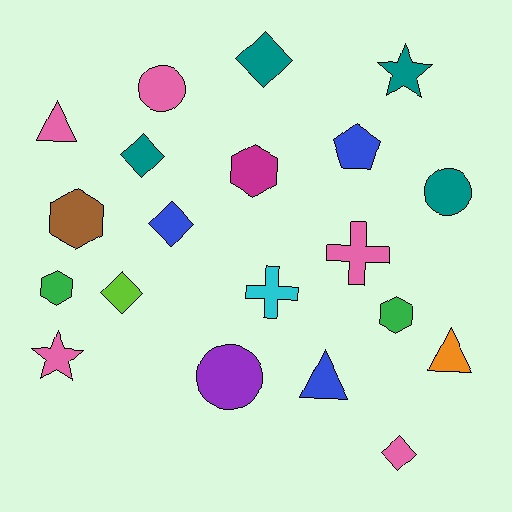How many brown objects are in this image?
There is 1 brown object.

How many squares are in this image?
There are no squares.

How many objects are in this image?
There are 20 objects.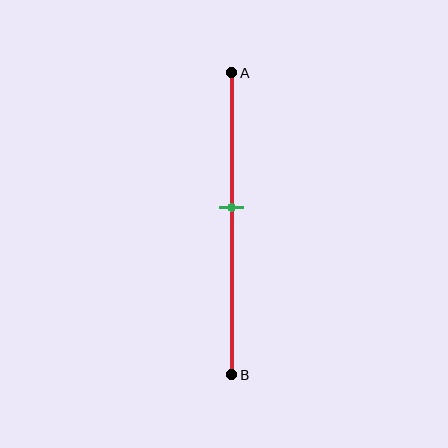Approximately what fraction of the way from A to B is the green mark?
The green mark is approximately 45% of the way from A to B.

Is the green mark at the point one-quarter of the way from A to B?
No, the mark is at about 45% from A, not at the 25% one-quarter point.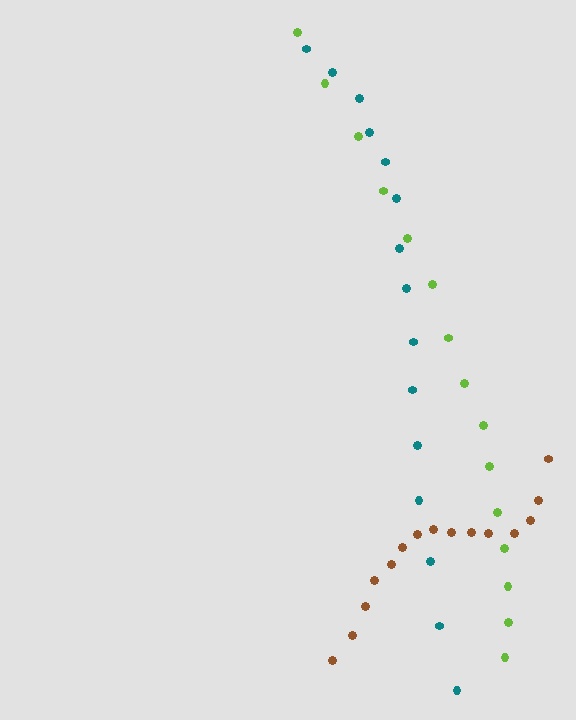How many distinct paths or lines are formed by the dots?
There are 3 distinct paths.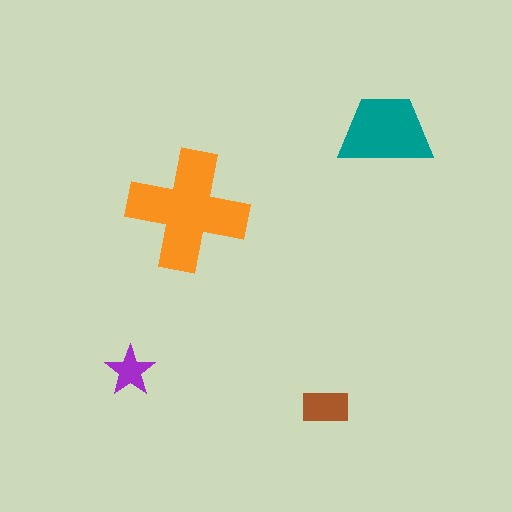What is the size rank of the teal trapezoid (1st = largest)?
2nd.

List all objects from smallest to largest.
The purple star, the brown rectangle, the teal trapezoid, the orange cross.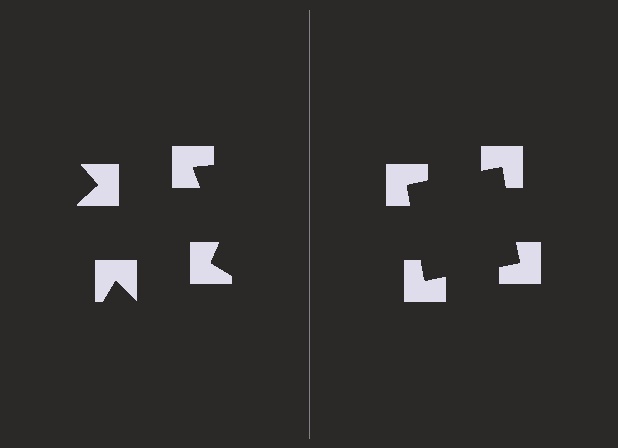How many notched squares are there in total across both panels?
8 — 4 on each side.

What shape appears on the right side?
An illusory square.